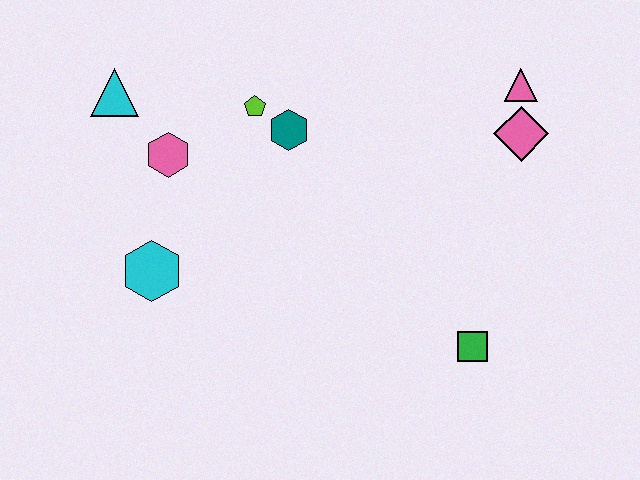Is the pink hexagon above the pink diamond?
No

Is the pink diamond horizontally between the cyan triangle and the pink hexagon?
No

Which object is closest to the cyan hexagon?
The pink hexagon is closest to the cyan hexagon.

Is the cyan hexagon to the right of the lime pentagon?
No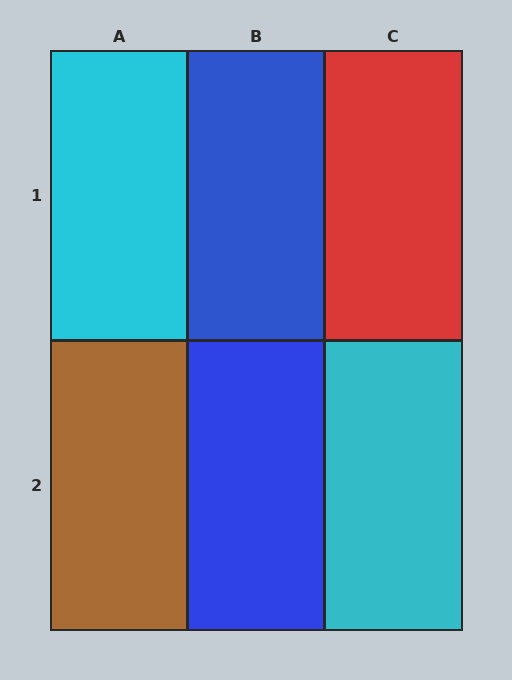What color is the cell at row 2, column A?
Brown.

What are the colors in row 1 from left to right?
Cyan, blue, red.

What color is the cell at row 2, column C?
Cyan.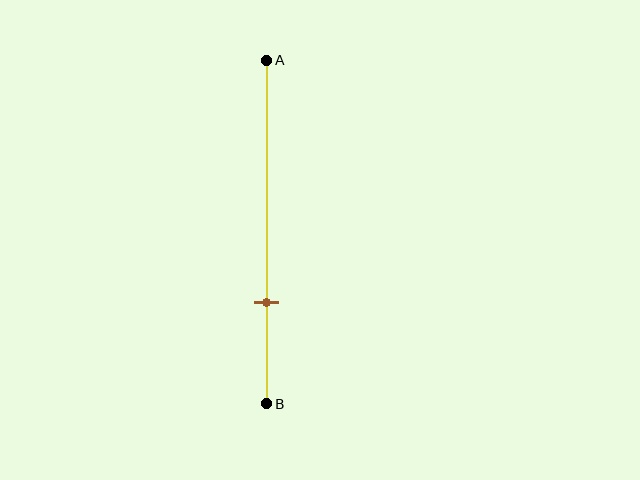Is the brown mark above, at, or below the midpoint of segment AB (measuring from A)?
The brown mark is below the midpoint of segment AB.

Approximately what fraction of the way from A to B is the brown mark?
The brown mark is approximately 70% of the way from A to B.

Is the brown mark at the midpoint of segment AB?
No, the mark is at about 70% from A, not at the 50% midpoint.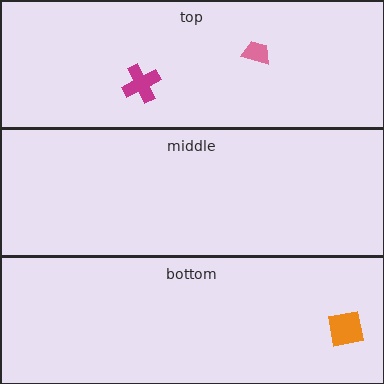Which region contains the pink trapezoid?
The top region.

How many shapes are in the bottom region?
1.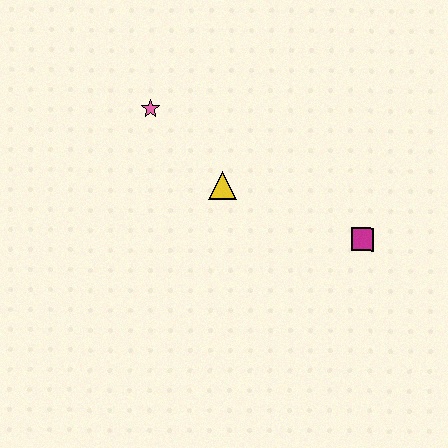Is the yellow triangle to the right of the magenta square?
No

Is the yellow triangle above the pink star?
No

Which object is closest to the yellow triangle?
The pink star is closest to the yellow triangle.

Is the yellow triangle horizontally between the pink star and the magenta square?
Yes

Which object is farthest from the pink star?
The magenta square is farthest from the pink star.